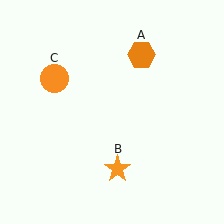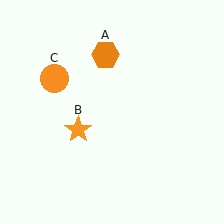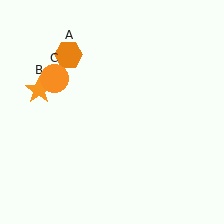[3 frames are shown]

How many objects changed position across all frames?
2 objects changed position: orange hexagon (object A), orange star (object B).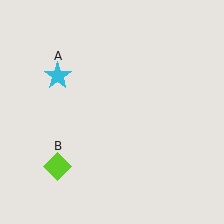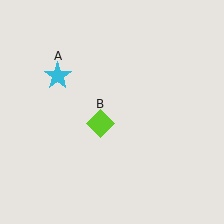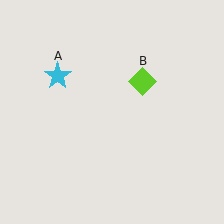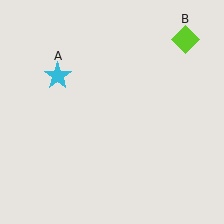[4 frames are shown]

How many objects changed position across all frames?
1 object changed position: lime diamond (object B).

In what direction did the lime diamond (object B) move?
The lime diamond (object B) moved up and to the right.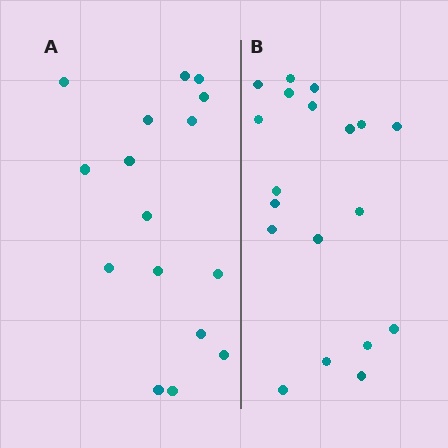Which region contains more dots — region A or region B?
Region B (the right region) has more dots.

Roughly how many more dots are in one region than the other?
Region B has just a few more — roughly 2 or 3 more dots than region A.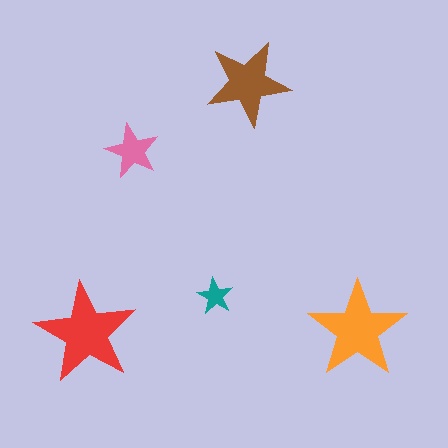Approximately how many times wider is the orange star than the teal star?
About 2.5 times wider.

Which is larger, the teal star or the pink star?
The pink one.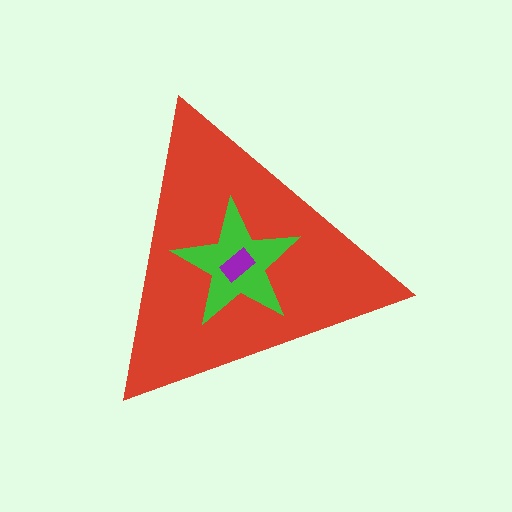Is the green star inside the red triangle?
Yes.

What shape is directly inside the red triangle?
The green star.